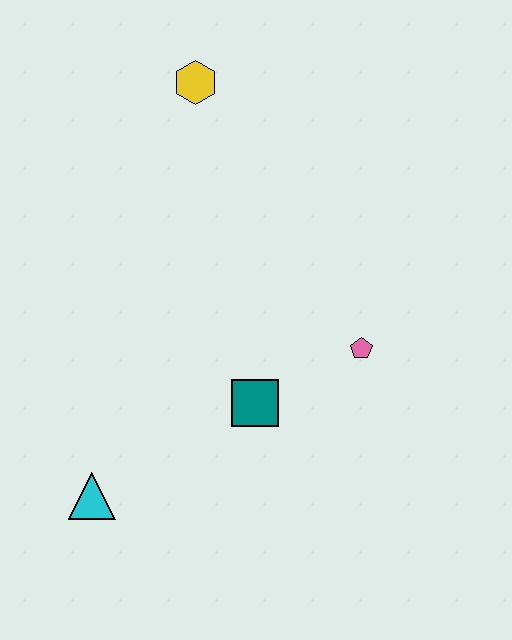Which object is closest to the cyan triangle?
The teal square is closest to the cyan triangle.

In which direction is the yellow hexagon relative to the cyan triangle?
The yellow hexagon is above the cyan triangle.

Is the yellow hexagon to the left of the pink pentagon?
Yes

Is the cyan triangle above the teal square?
No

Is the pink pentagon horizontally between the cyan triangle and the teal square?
No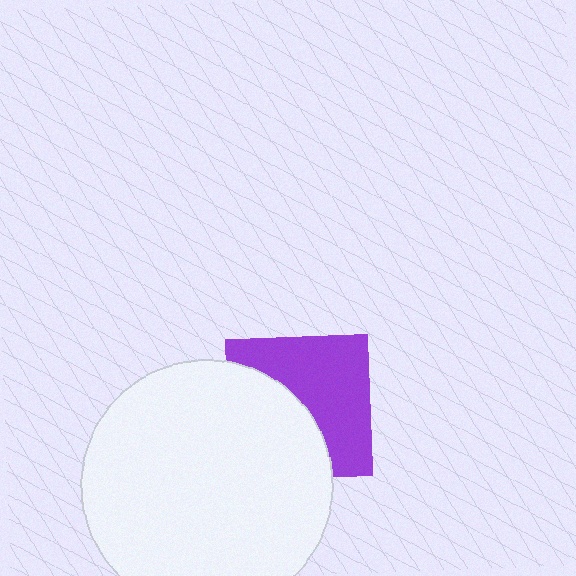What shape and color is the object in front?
The object in front is a white circle.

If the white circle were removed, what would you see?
You would see the complete purple square.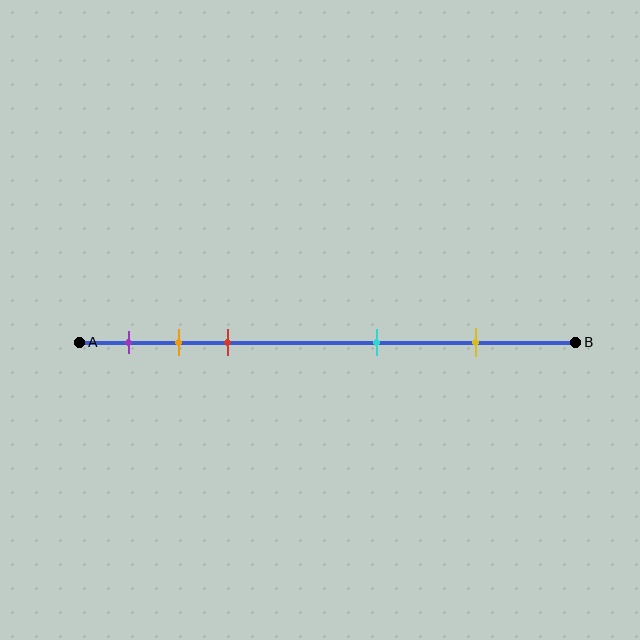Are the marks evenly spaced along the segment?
No, the marks are not evenly spaced.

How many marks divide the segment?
There are 5 marks dividing the segment.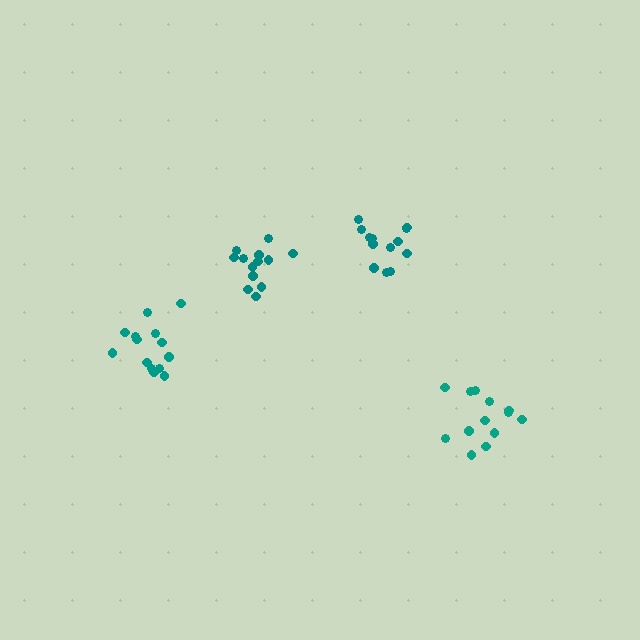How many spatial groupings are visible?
There are 4 spatial groupings.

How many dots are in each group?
Group 1: 13 dots, Group 2: 13 dots, Group 3: 13 dots, Group 4: 14 dots (53 total).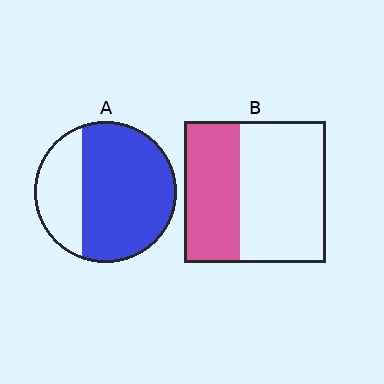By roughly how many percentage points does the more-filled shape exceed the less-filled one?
By roughly 30 percentage points (A over B).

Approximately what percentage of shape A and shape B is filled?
A is approximately 70% and B is approximately 40%.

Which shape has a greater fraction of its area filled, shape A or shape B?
Shape A.